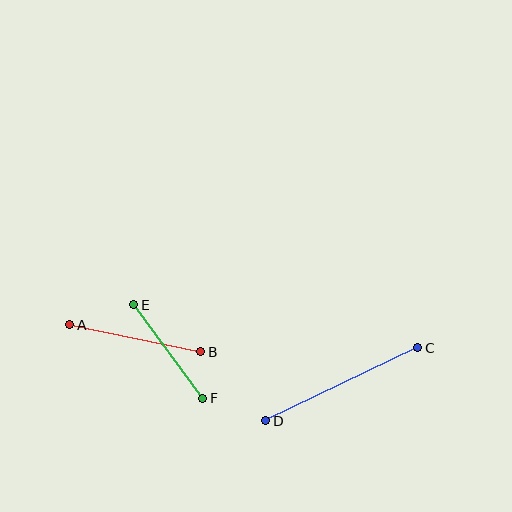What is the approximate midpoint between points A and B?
The midpoint is at approximately (135, 338) pixels.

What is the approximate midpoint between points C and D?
The midpoint is at approximately (342, 384) pixels.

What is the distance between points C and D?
The distance is approximately 169 pixels.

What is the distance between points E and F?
The distance is approximately 116 pixels.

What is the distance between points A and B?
The distance is approximately 134 pixels.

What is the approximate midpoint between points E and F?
The midpoint is at approximately (168, 352) pixels.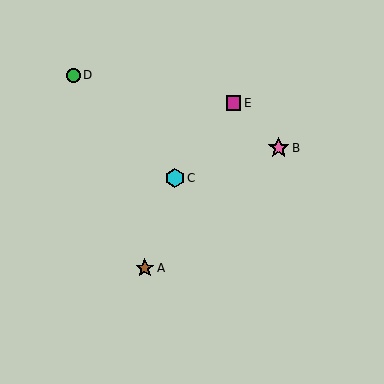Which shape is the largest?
The pink star (labeled B) is the largest.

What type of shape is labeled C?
Shape C is a cyan hexagon.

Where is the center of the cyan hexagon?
The center of the cyan hexagon is at (175, 178).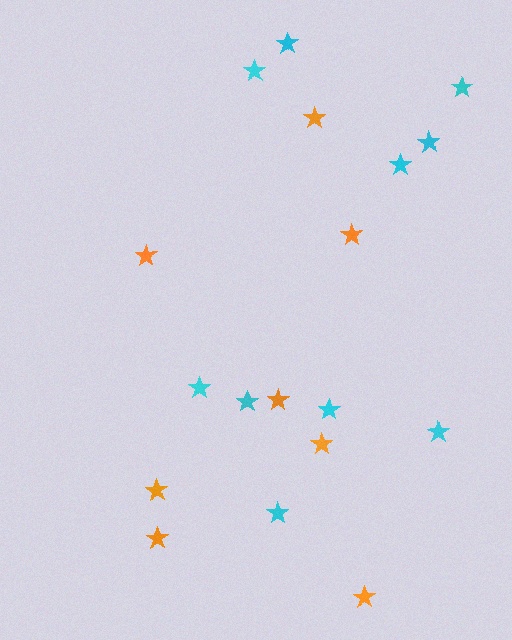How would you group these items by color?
There are 2 groups: one group of orange stars (8) and one group of cyan stars (10).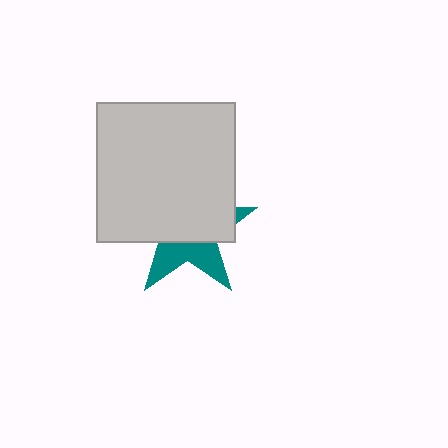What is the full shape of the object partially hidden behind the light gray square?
The partially hidden object is a teal star.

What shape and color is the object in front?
The object in front is a light gray square.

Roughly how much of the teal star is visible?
A small part of it is visible (roughly 36%).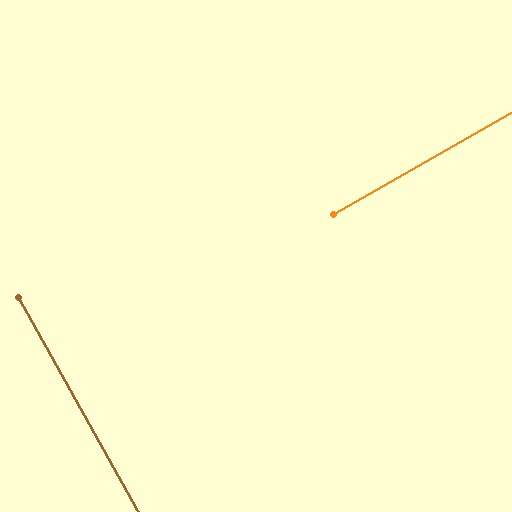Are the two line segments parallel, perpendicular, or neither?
Perpendicular — they meet at approximately 90°.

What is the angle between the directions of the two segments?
Approximately 90 degrees.